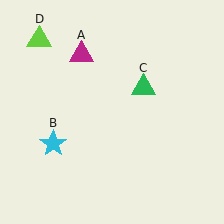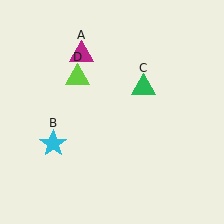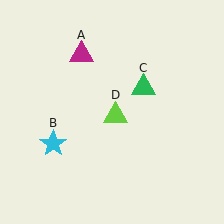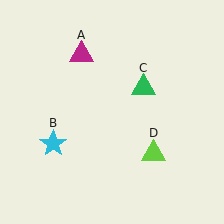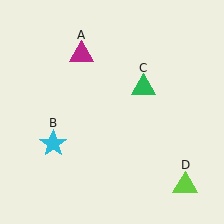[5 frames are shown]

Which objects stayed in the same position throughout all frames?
Magenta triangle (object A) and cyan star (object B) and green triangle (object C) remained stationary.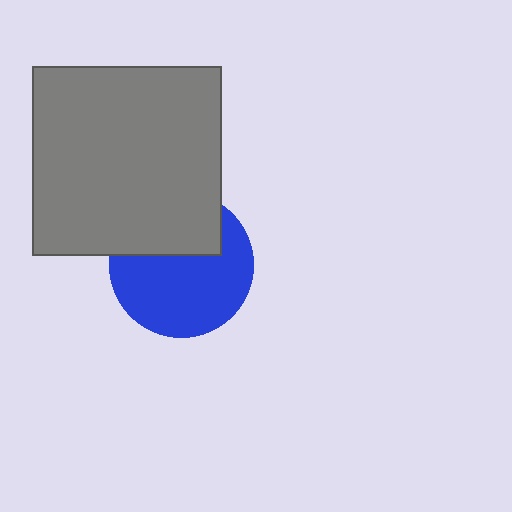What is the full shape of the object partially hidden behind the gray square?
The partially hidden object is a blue circle.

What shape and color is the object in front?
The object in front is a gray square.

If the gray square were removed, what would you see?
You would see the complete blue circle.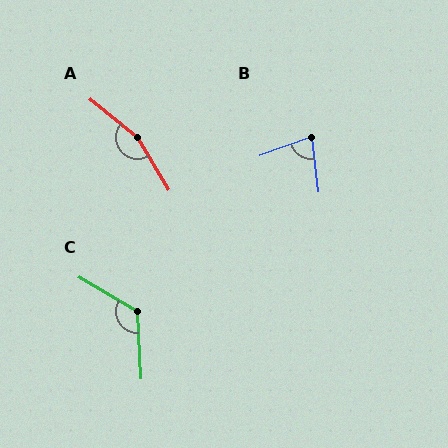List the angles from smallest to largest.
B (76°), C (124°), A (160°).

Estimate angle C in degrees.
Approximately 124 degrees.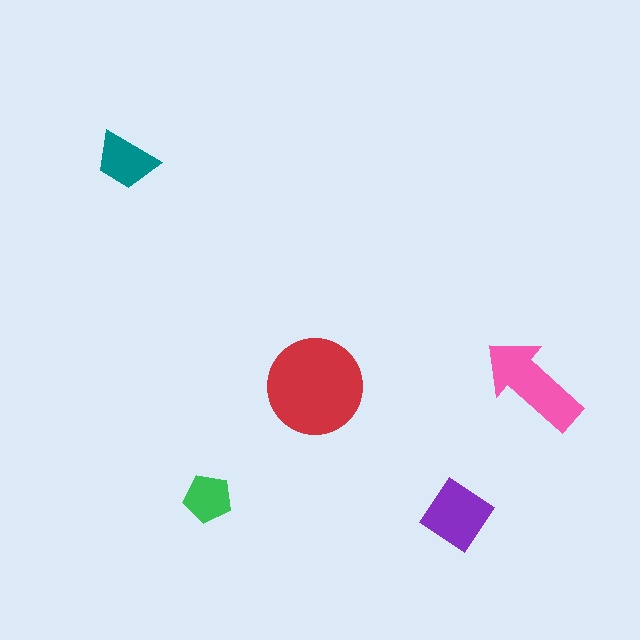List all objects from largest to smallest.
The red circle, the pink arrow, the purple diamond, the teal trapezoid, the green pentagon.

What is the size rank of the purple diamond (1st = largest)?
3rd.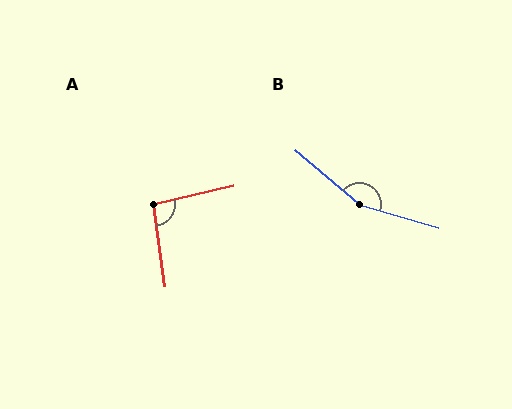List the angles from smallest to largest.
A (95°), B (155°).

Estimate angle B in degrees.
Approximately 155 degrees.